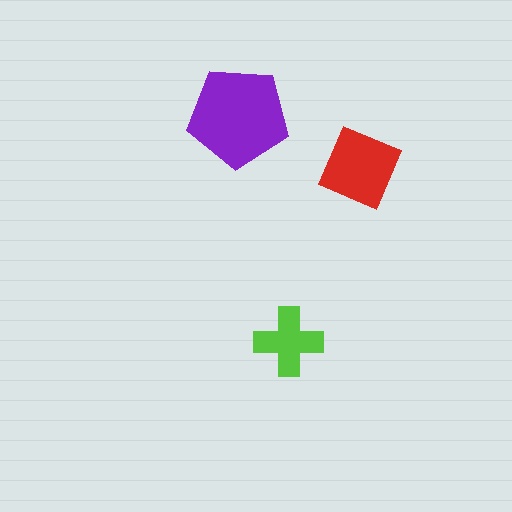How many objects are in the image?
There are 3 objects in the image.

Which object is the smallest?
The lime cross.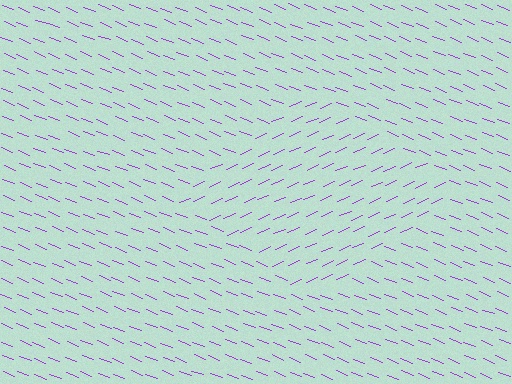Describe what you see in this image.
The image is filled with small purple line segments. A diamond region in the image has lines oriented differently from the surrounding lines, creating a visible texture boundary.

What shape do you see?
I see a diamond.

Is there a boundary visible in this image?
Yes, there is a texture boundary formed by a change in line orientation.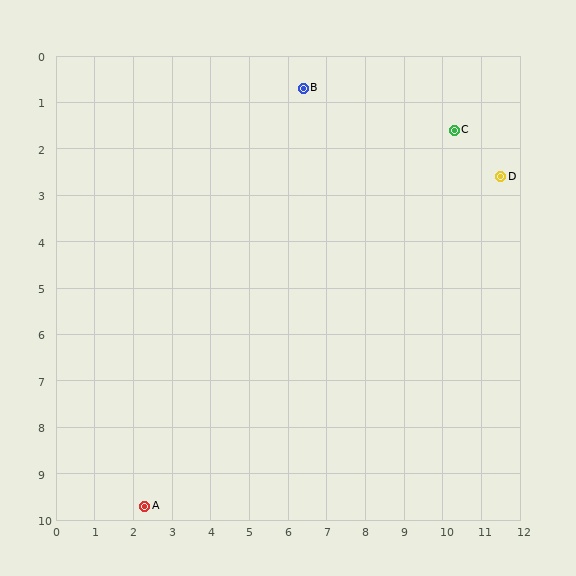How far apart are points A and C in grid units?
Points A and C are about 11.4 grid units apart.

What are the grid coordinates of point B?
Point B is at approximately (6.4, 0.7).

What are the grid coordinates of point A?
Point A is at approximately (2.3, 9.7).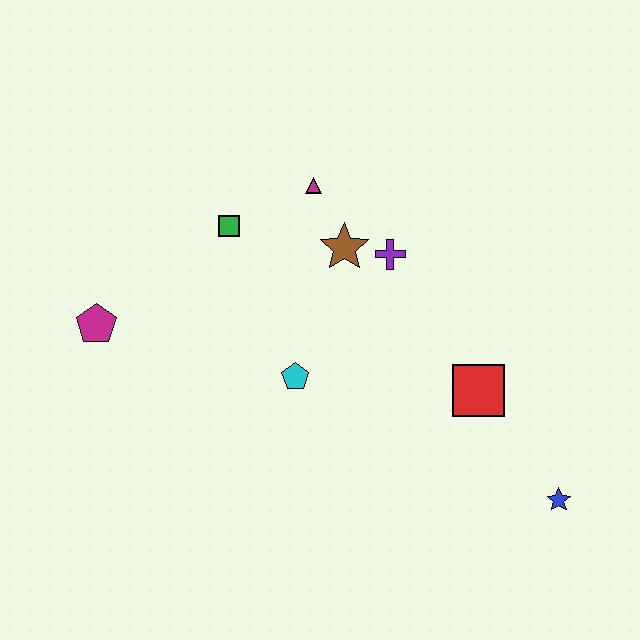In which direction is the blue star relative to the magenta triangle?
The blue star is below the magenta triangle.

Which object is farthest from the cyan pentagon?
The blue star is farthest from the cyan pentagon.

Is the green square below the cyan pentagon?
No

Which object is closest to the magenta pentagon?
The green square is closest to the magenta pentagon.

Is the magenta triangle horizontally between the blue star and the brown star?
No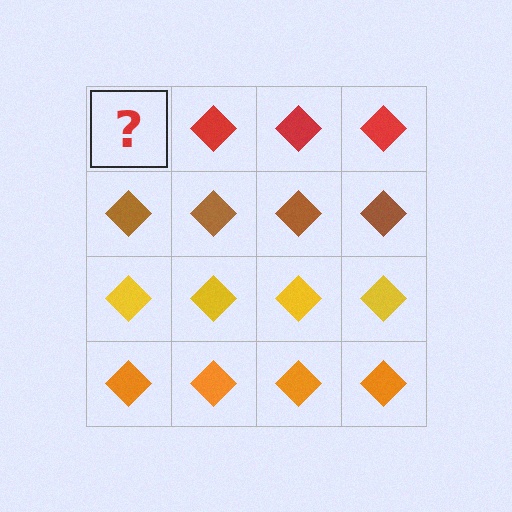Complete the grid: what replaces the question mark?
The question mark should be replaced with a red diamond.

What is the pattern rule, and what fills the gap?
The rule is that each row has a consistent color. The gap should be filled with a red diamond.